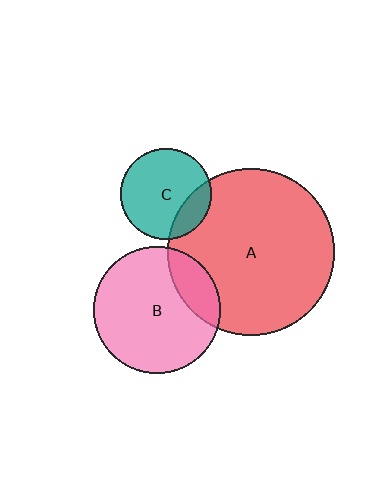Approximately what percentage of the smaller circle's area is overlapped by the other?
Approximately 20%.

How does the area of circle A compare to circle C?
Approximately 3.4 times.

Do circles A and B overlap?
Yes.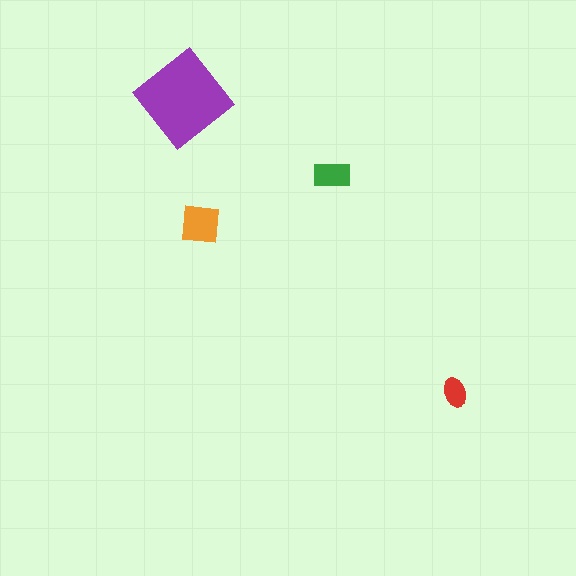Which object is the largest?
The purple diamond.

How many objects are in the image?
There are 4 objects in the image.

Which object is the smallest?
The red ellipse.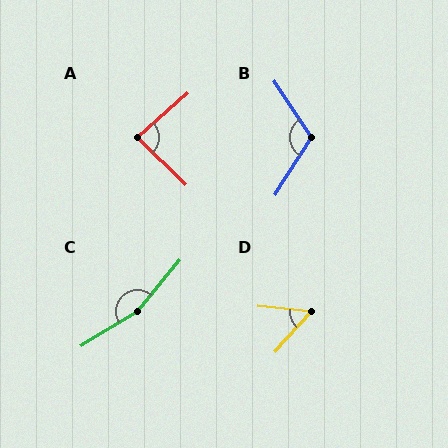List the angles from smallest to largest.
D (54°), A (86°), B (115°), C (160°).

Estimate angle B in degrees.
Approximately 115 degrees.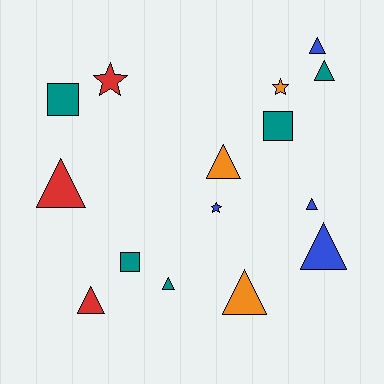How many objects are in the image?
There are 15 objects.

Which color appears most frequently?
Teal, with 5 objects.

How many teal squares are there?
There are 3 teal squares.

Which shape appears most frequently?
Triangle, with 9 objects.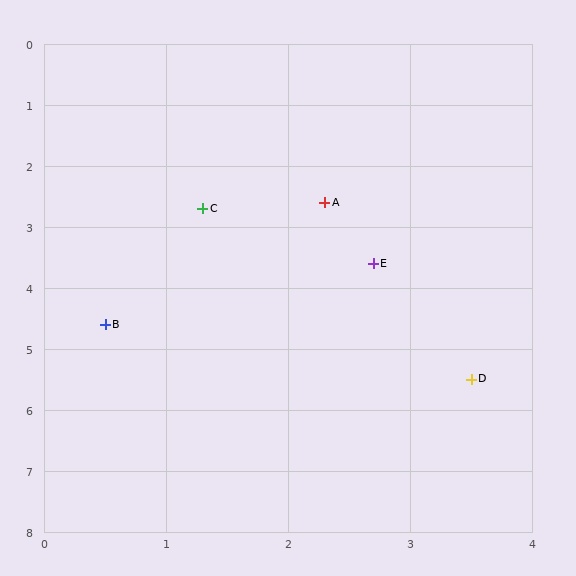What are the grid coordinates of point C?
Point C is at approximately (1.3, 2.7).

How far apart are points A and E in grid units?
Points A and E are about 1.1 grid units apart.